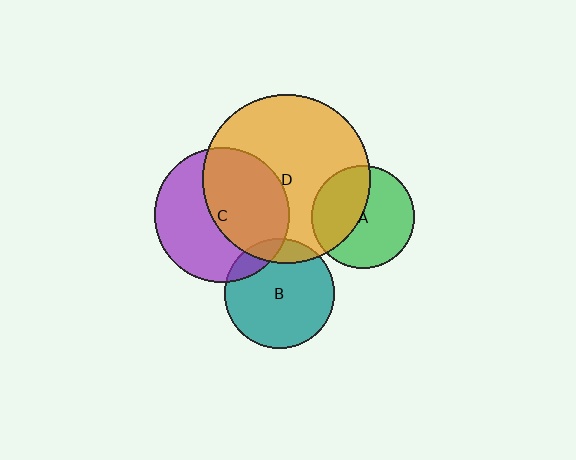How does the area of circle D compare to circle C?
Approximately 1.6 times.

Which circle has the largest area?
Circle D (orange).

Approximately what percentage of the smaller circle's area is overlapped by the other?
Approximately 15%.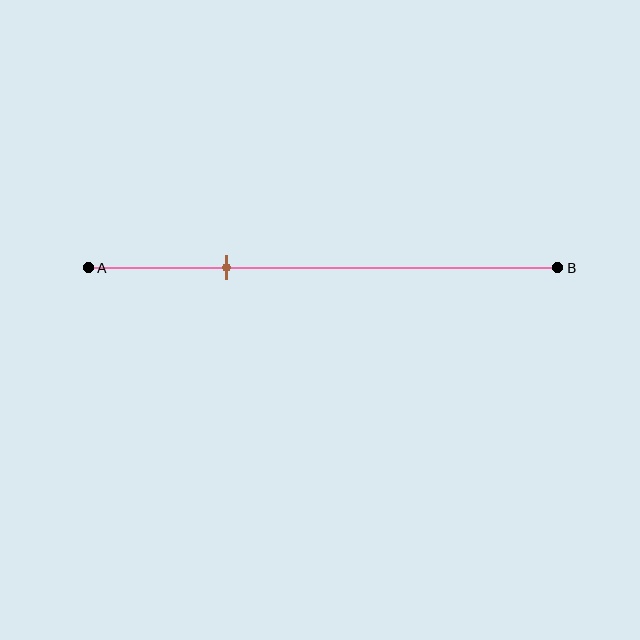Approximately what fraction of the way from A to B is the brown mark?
The brown mark is approximately 30% of the way from A to B.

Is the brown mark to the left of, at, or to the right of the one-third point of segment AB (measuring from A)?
The brown mark is to the left of the one-third point of segment AB.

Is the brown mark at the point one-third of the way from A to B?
No, the mark is at about 30% from A, not at the 33% one-third point.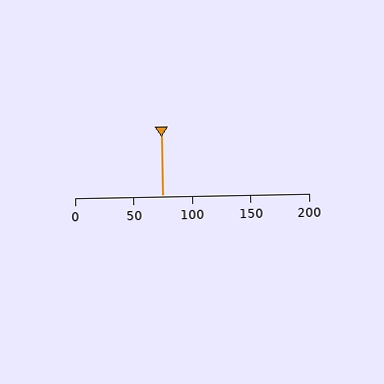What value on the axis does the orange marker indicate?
The marker indicates approximately 75.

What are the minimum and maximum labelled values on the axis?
The axis runs from 0 to 200.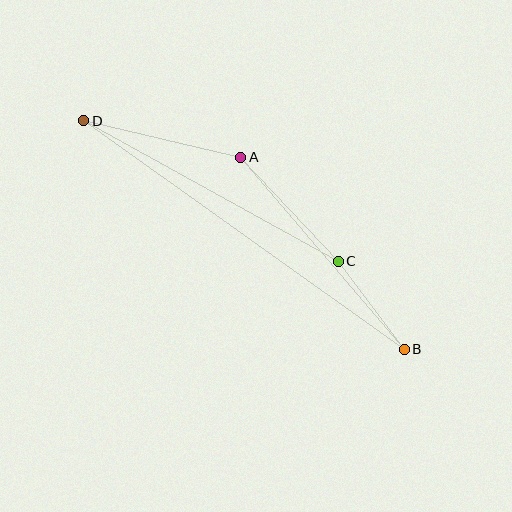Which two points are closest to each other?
Points B and C are closest to each other.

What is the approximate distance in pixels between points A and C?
The distance between A and C is approximately 143 pixels.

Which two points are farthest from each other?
Points B and D are farthest from each other.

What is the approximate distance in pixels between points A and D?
The distance between A and D is approximately 161 pixels.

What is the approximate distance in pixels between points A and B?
The distance between A and B is approximately 252 pixels.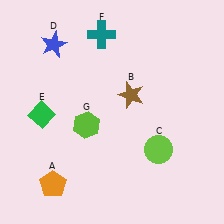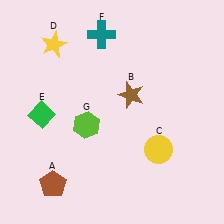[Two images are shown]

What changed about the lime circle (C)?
In Image 1, C is lime. In Image 2, it changed to yellow.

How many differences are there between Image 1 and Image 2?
There are 3 differences between the two images.